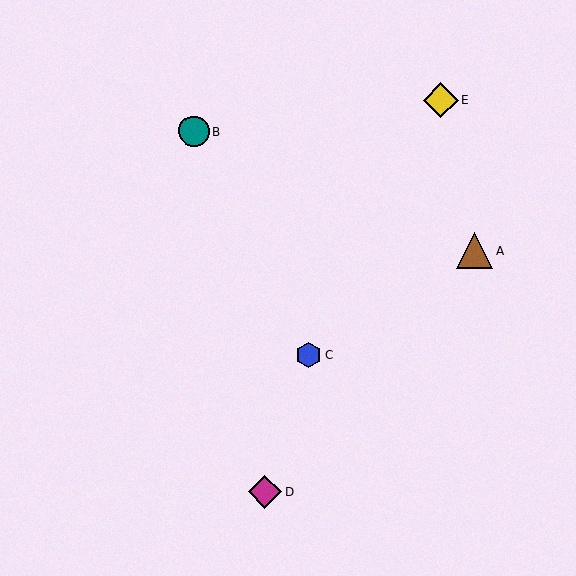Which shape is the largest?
The brown triangle (labeled A) is the largest.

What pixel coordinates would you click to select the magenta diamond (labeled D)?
Click at (265, 492) to select the magenta diamond D.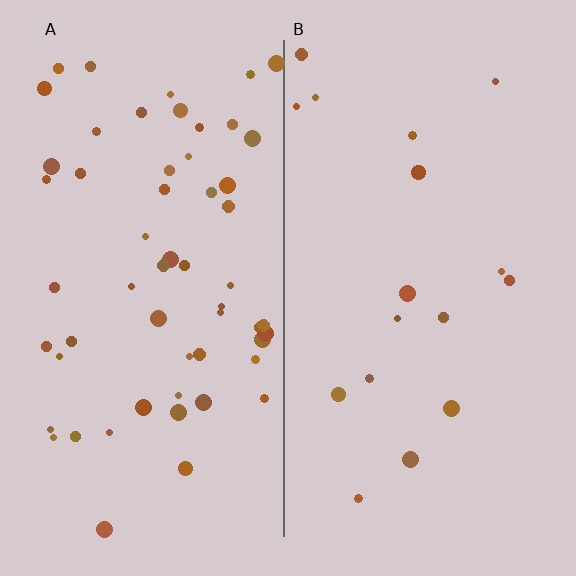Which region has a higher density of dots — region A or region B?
A (the left).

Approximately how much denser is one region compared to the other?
Approximately 3.4× — region A over region B.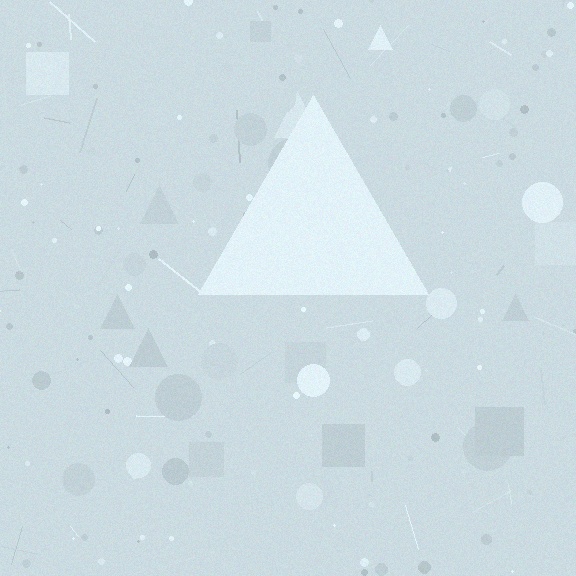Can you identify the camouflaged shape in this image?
The camouflaged shape is a triangle.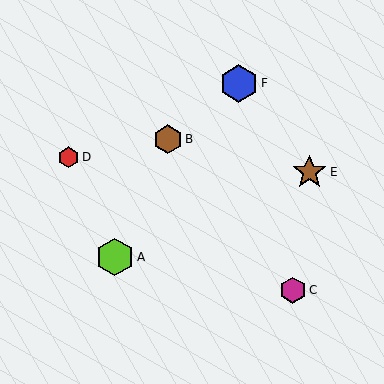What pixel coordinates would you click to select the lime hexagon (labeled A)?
Click at (115, 257) to select the lime hexagon A.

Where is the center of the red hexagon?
The center of the red hexagon is at (68, 157).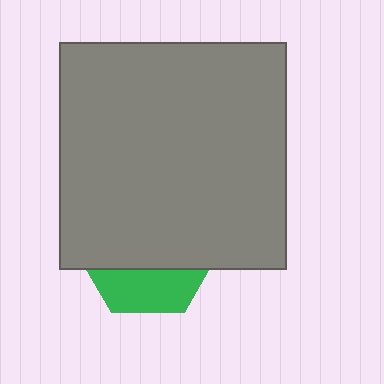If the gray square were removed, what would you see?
You would see the complete green hexagon.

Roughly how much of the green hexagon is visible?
A small part of it is visible (roughly 31%).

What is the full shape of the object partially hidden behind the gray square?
The partially hidden object is a green hexagon.